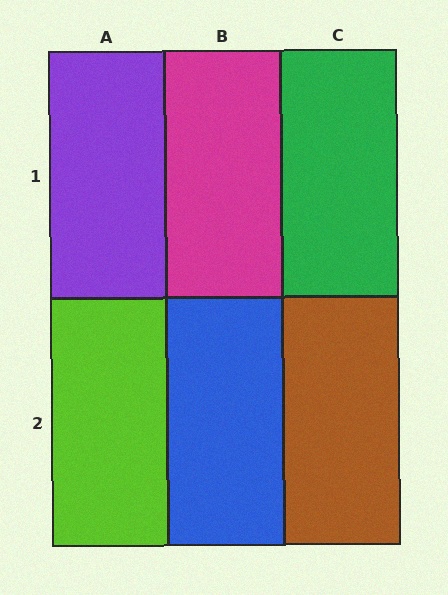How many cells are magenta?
1 cell is magenta.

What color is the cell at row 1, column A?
Purple.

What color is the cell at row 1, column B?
Magenta.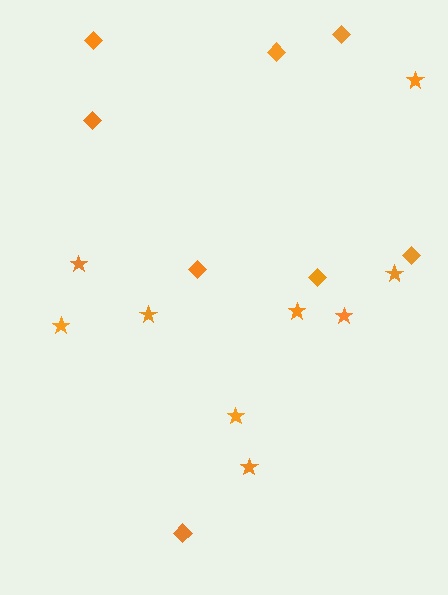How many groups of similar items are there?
There are 2 groups: one group of diamonds (8) and one group of stars (9).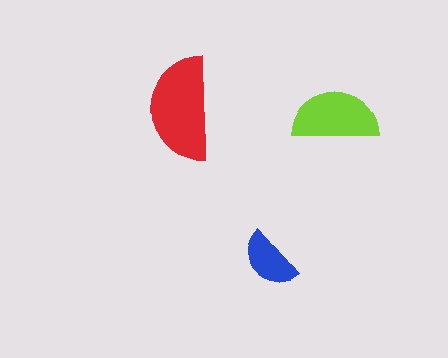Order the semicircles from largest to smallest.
the red one, the lime one, the blue one.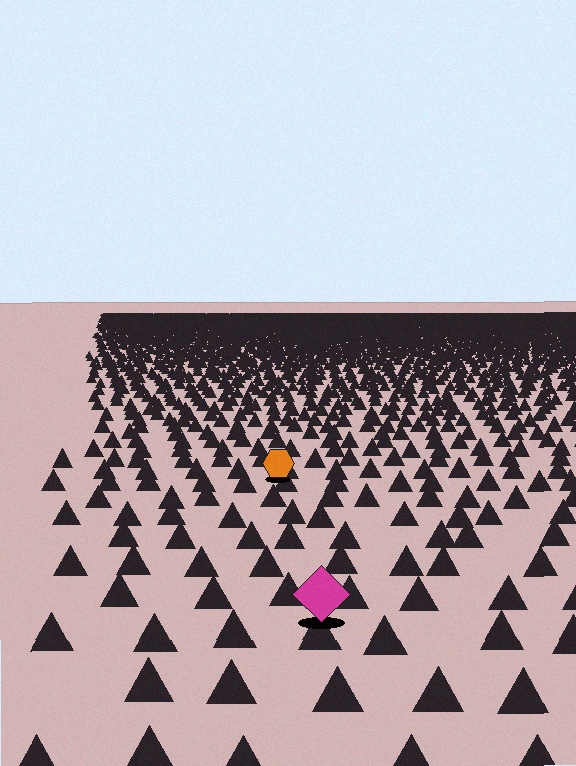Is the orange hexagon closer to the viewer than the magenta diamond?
No. The magenta diamond is closer — you can tell from the texture gradient: the ground texture is coarser near it.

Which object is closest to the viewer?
The magenta diamond is closest. The texture marks near it are larger and more spread out.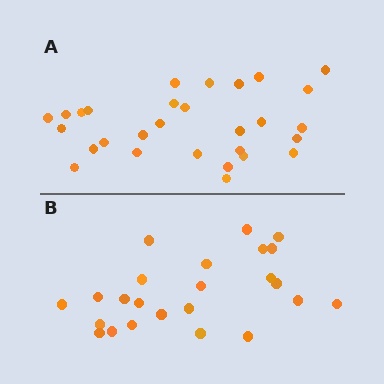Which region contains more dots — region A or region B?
Region A (the top region) has more dots.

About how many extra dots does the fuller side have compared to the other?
Region A has about 5 more dots than region B.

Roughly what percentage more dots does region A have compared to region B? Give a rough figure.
About 20% more.